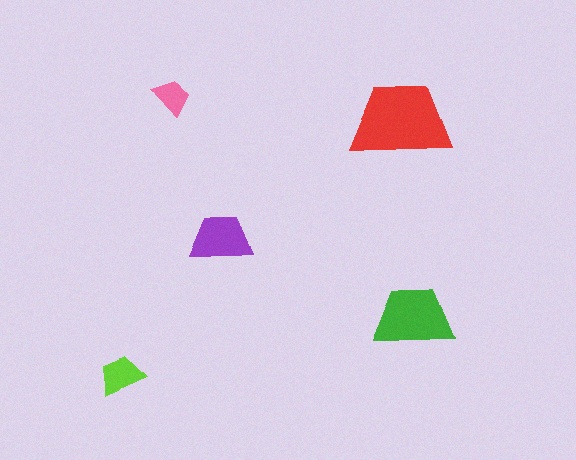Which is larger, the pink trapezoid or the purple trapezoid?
The purple one.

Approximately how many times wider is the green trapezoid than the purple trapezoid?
About 1.5 times wider.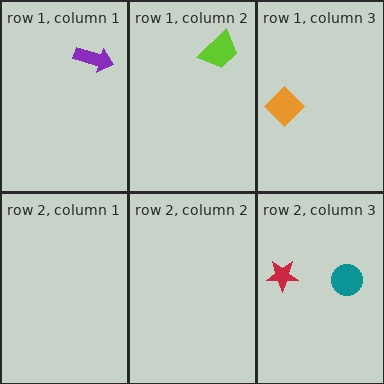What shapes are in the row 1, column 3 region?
The orange diamond.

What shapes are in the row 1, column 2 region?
The lime trapezoid.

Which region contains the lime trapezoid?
The row 1, column 2 region.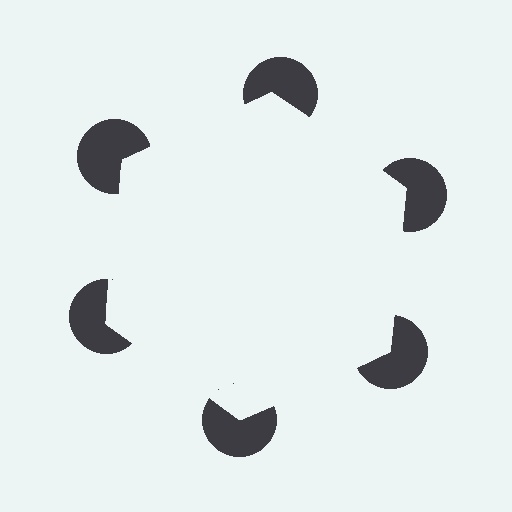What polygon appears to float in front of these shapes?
An illusory hexagon — its edges are inferred from the aligned wedge cuts in the pac-man discs, not physically drawn.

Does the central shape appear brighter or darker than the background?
It typically appears slightly brighter than the background, even though no actual brightness change is drawn.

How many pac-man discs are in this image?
There are 6 — one at each vertex of the illusory hexagon.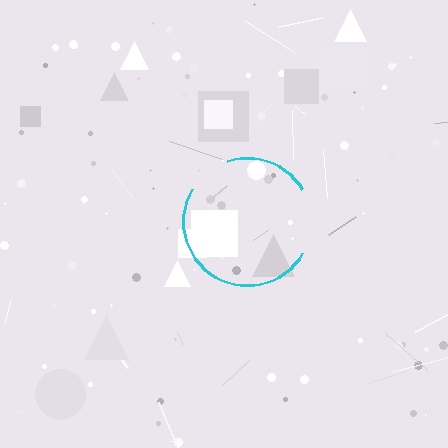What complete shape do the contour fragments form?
The contour fragments form a circle.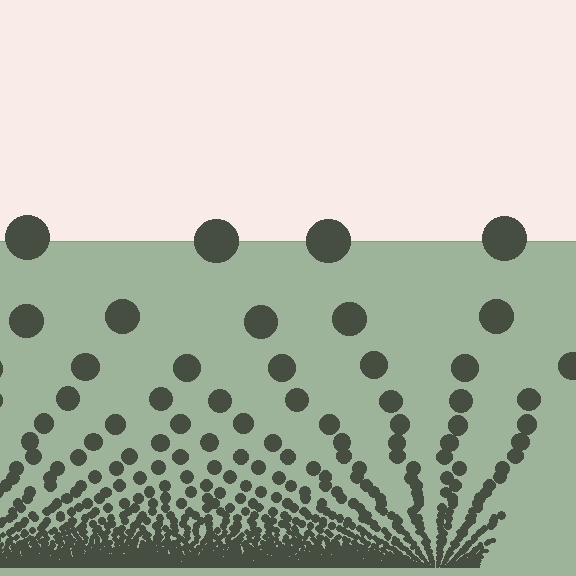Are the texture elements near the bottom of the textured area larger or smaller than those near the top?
Smaller. The gradient is inverted — elements near the bottom are smaller and denser.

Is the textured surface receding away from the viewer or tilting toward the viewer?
The surface appears to tilt toward the viewer. Texture elements get larger and sparser toward the top.